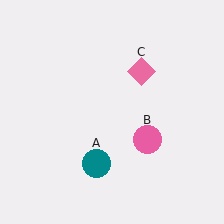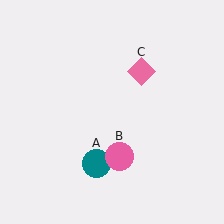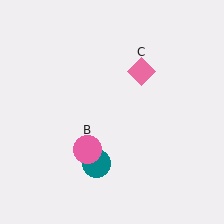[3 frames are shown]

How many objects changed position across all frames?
1 object changed position: pink circle (object B).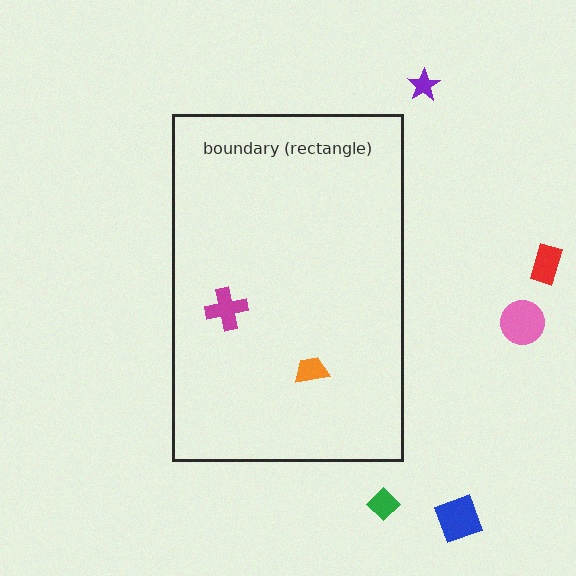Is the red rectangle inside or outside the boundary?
Outside.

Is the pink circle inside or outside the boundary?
Outside.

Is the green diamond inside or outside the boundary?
Outside.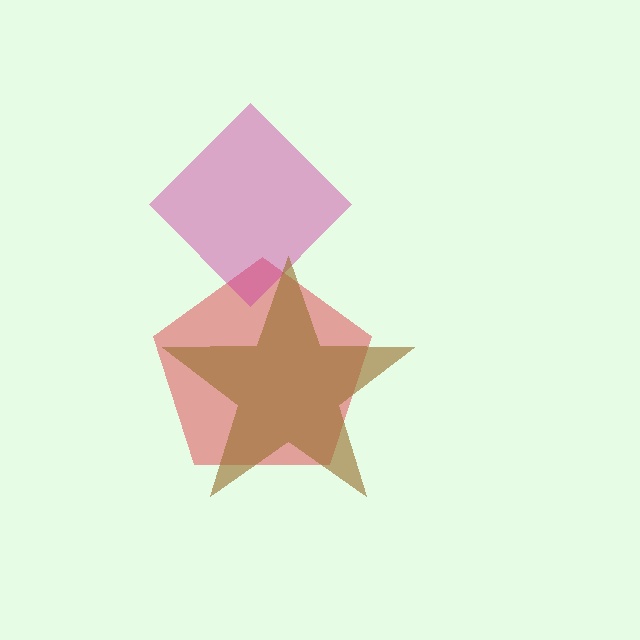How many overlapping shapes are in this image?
There are 3 overlapping shapes in the image.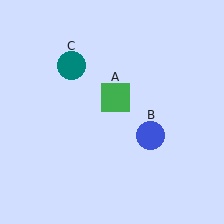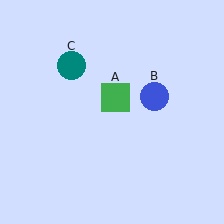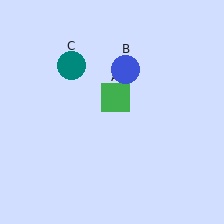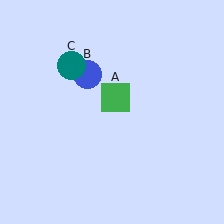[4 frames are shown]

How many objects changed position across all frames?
1 object changed position: blue circle (object B).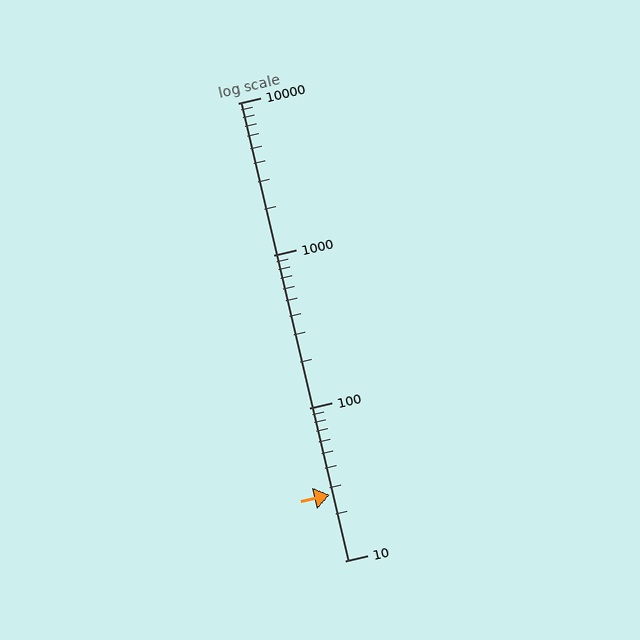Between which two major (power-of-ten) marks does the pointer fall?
The pointer is between 10 and 100.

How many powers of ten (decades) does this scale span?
The scale spans 3 decades, from 10 to 10000.